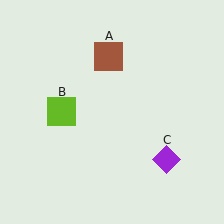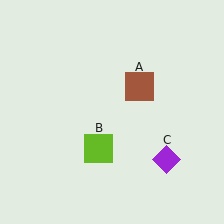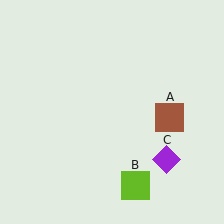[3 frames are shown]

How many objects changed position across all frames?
2 objects changed position: brown square (object A), lime square (object B).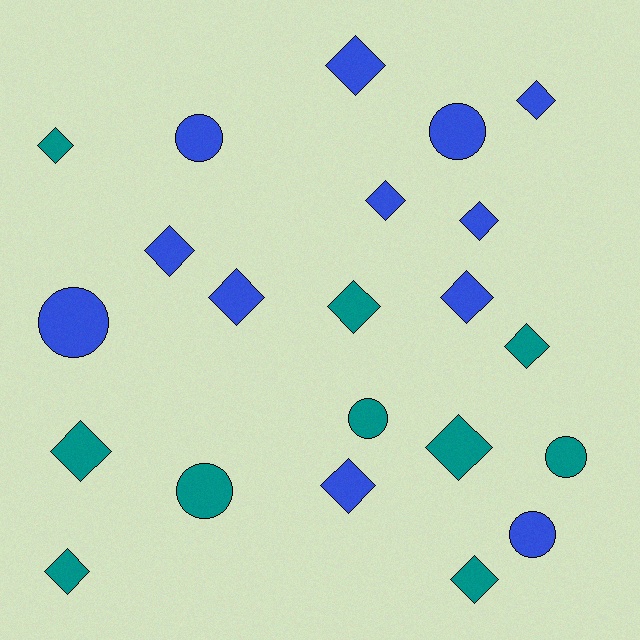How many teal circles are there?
There are 3 teal circles.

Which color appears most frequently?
Blue, with 12 objects.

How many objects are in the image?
There are 22 objects.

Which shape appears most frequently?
Diamond, with 15 objects.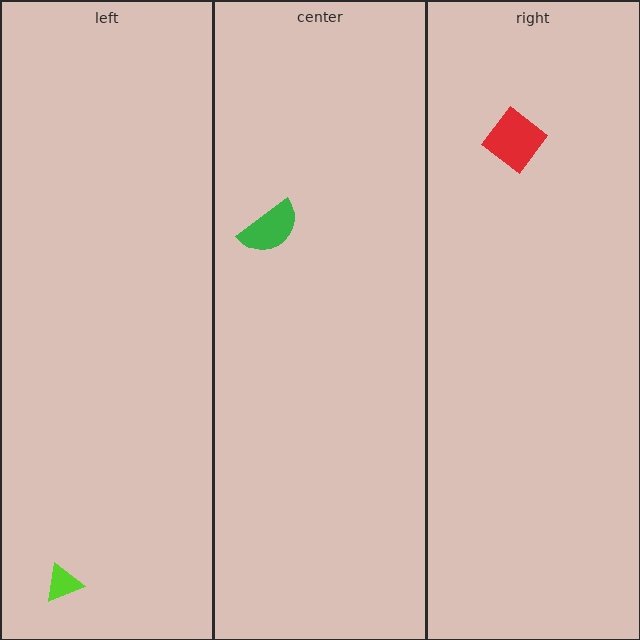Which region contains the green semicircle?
The center region.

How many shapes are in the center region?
1.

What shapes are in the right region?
The red diamond.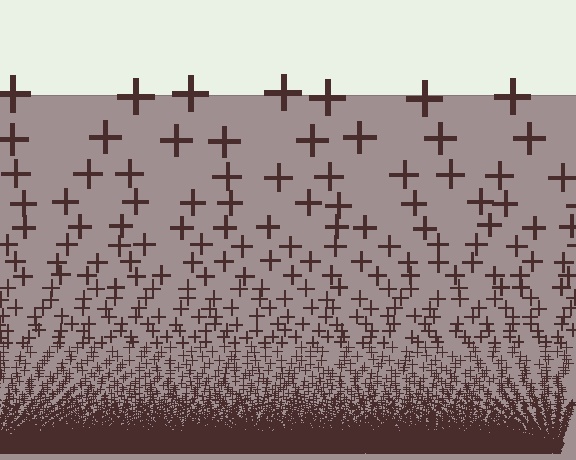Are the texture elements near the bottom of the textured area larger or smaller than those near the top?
Smaller. The gradient is inverted — elements near the bottom are smaller and denser.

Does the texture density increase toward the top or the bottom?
Density increases toward the bottom.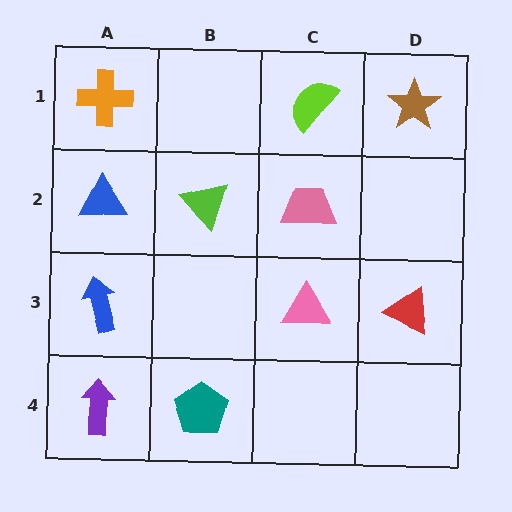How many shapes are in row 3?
3 shapes.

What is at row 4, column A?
A purple arrow.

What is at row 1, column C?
A lime semicircle.